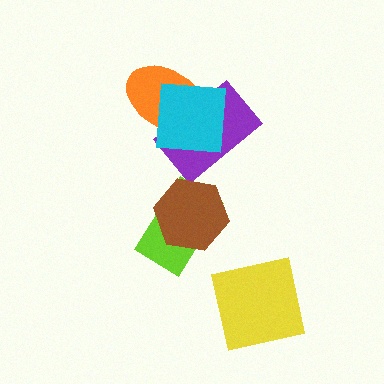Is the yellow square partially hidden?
No, no other shape covers it.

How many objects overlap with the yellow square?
0 objects overlap with the yellow square.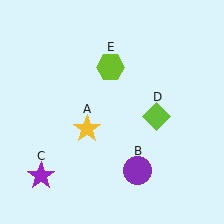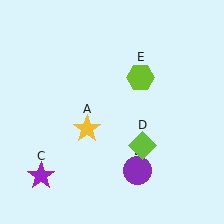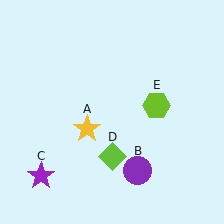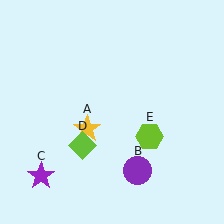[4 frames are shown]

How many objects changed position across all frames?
2 objects changed position: lime diamond (object D), lime hexagon (object E).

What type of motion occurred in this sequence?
The lime diamond (object D), lime hexagon (object E) rotated clockwise around the center of the scene.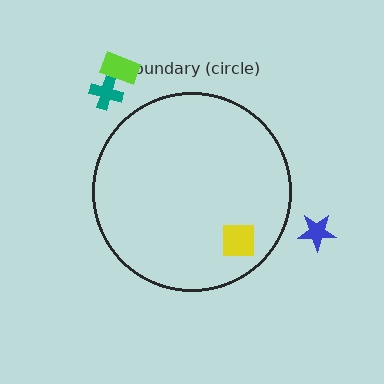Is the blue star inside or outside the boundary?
Outside.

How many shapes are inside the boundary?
1 inside, 3 outside.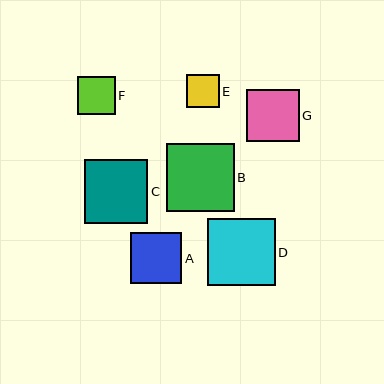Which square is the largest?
Square D is the largest with a size of approximately 68 pixels.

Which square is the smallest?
Square E is the smallest with a size of approximately 32 pixels.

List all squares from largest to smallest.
From largest to smallest: D, B, C, G, A, F, E.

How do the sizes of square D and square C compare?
Square D and square C are approximately the same size.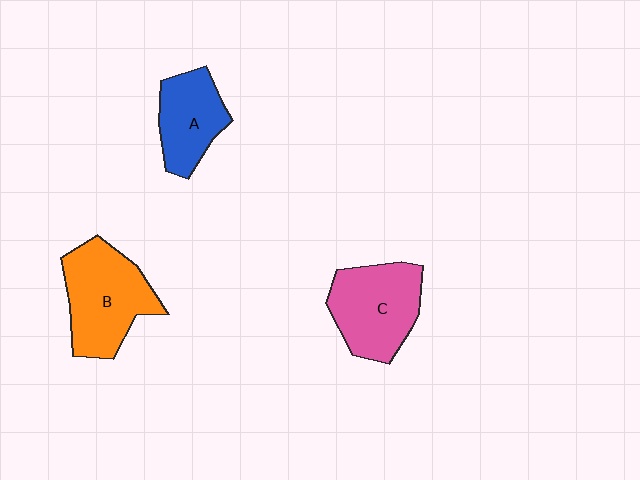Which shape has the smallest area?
Shape A (blue).